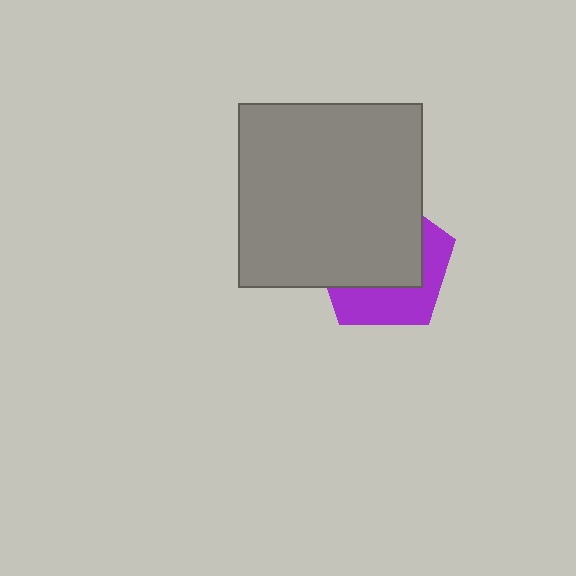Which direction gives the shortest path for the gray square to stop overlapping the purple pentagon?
Moving toward the upper-left gives the shortest separation.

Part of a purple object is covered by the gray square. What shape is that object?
It is a pentagon.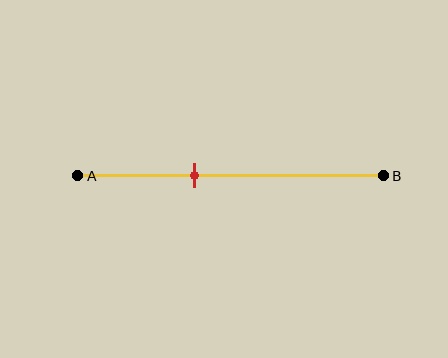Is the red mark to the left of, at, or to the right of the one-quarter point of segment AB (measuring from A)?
The red mark is to the right of the one-quarter point of segment AB.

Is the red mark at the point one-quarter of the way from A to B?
No, the mark is at about 40% from A, not at the 25% one-quarter point.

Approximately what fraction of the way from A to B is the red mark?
The red mark is approximately 40% of the way from A to B.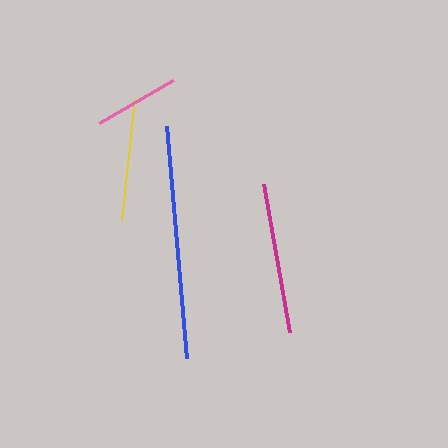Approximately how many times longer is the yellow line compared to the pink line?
The yellow line is approximately 1.4 times the length of the pink line.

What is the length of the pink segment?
The pink segment is approximately 86 pixels long.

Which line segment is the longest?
The blue line is the longest at approximately 233 pixels.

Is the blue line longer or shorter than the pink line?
The blue line is longer than the pink line.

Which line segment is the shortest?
The pink line is the shortest at approximately 86 pixels.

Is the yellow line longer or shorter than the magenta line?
The magenta line is longer than the yellow line.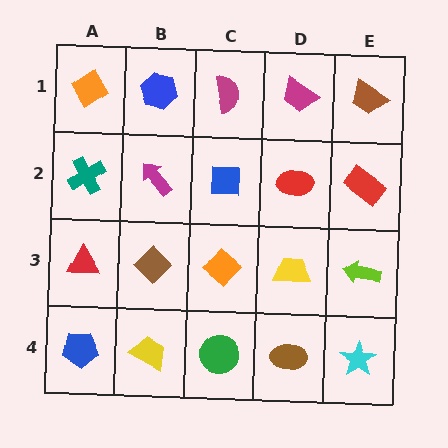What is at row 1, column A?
An orange diamond.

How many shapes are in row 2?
5 shapes.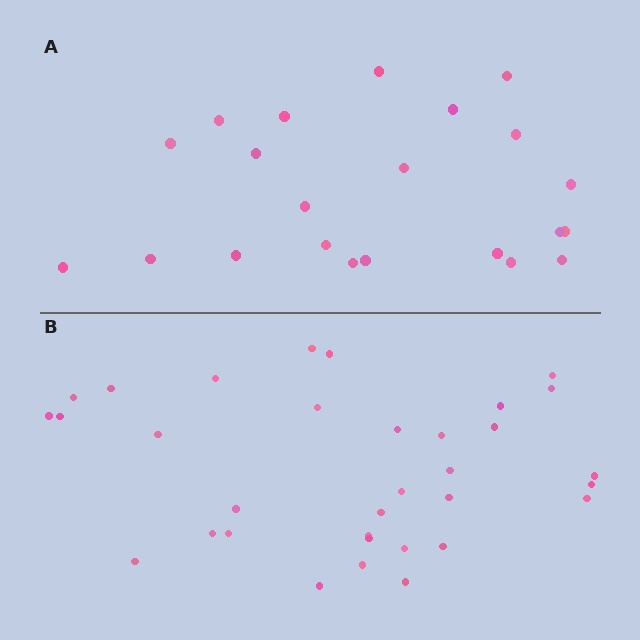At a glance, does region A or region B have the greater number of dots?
Region B (the bottom region) has more dots.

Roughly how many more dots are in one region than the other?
Region B has roughly 12 or so more dots than region A.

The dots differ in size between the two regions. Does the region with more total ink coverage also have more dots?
No. Region A has more total ink coverage because its dots are larger, but region B actually contains more individual dots. Total area can be misleading — the number of items is what matters here.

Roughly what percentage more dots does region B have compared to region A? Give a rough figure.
About 50% more.